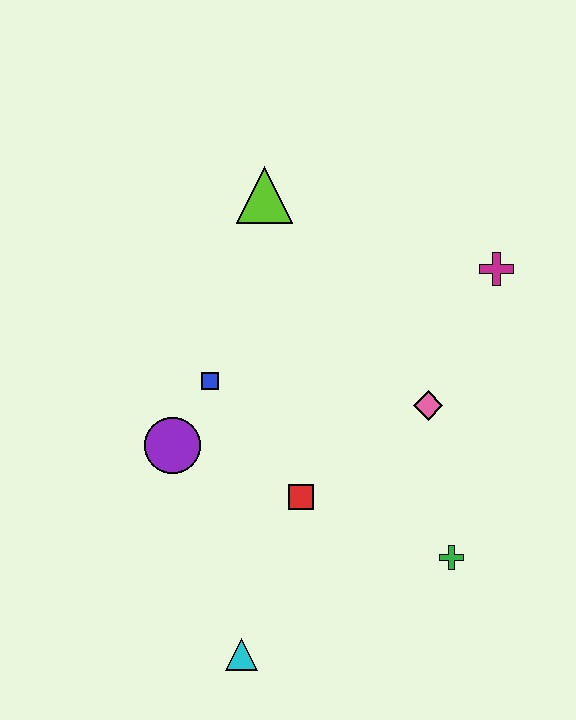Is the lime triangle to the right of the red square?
No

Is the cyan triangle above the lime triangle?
No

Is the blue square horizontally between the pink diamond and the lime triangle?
No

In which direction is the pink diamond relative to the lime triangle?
The pink diamond is below the lime triangle.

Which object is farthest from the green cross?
The lime triangle is farthest from the green cross.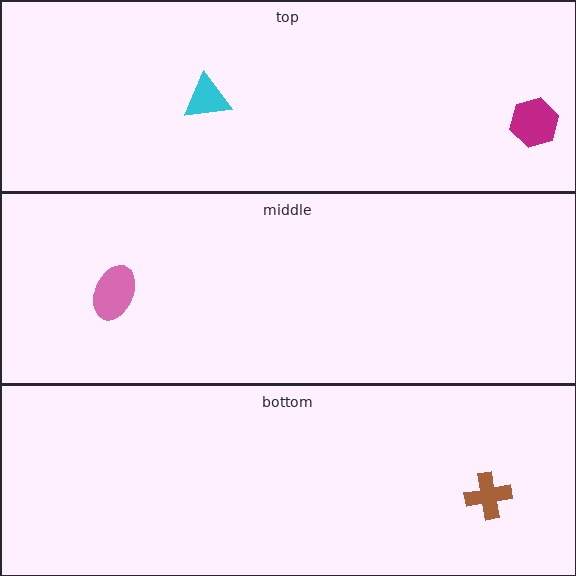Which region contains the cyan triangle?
The top region.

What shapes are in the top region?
The cyan triangle, the magenta hexagon.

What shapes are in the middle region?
The pink ellipse.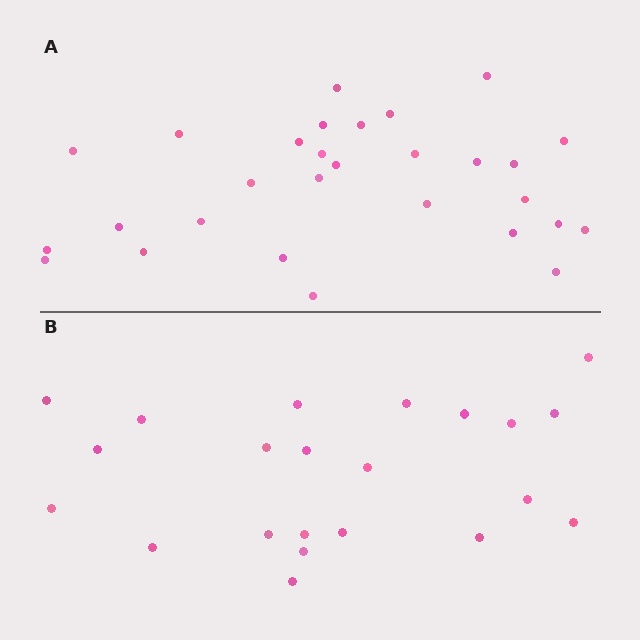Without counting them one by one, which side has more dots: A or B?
Region A (the top region) has more dots.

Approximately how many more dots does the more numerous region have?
Region A has roughly 8 or so more dots than region B.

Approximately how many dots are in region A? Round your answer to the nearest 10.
About 30 dots. (The exact count is 29, which rounds to 30.)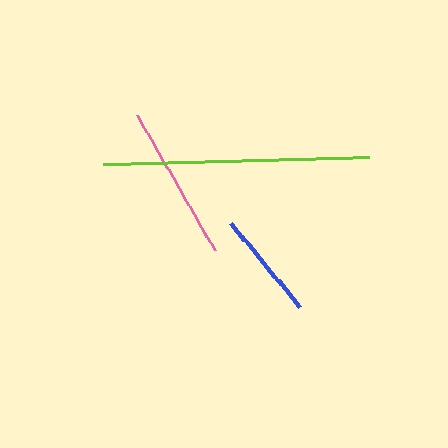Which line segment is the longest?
The lime line is the longest at approximately 266 pixels.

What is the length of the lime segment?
The lime segment is approximately 266 pixels long.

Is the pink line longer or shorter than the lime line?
The lime line is longer than the pink line.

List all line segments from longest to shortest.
From longest to shortest: lime, pink, blue.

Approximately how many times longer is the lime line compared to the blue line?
The lime line is approximately 2.5 times the length of the blue line.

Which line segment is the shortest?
The blue line is the shortest at approximately 109 pixels.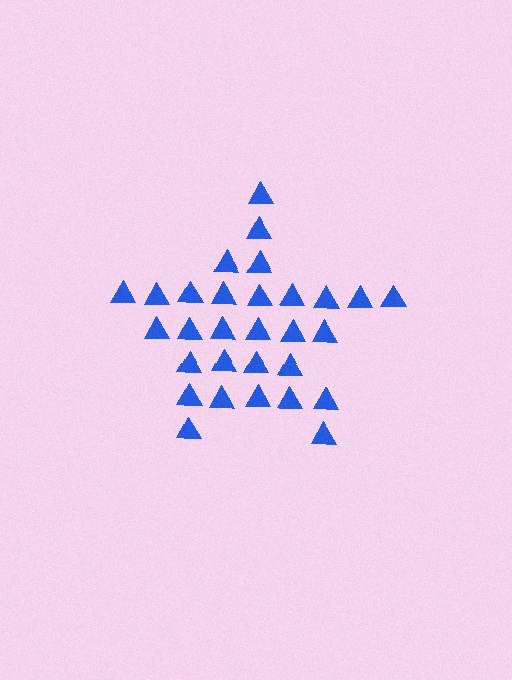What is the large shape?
The large shape is a star.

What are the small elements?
The small elements are triangles.